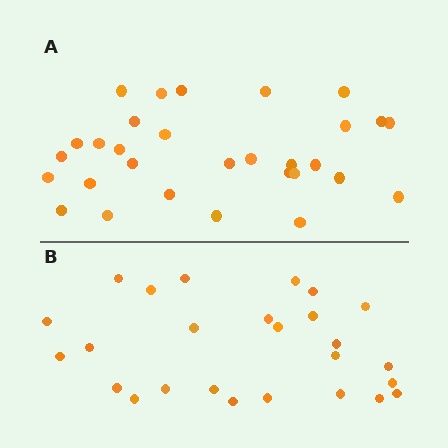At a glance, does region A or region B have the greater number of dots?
Region A (the top region) has more dots.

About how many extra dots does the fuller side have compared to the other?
Region A has about 4 more dots than region B.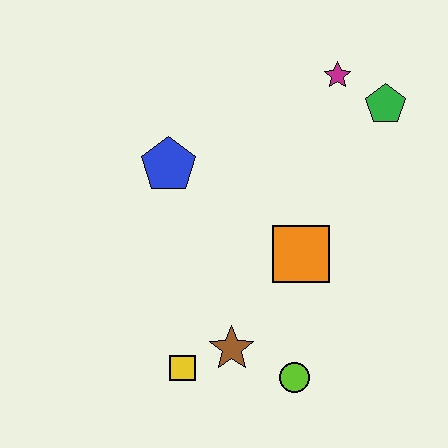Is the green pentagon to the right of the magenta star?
Yes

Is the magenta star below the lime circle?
No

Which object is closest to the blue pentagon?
The orange square is closest to the blue pentagon.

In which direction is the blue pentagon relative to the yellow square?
The blue pentagon is above the yellow square.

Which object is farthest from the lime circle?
The magenta star is farthest from the lime circle.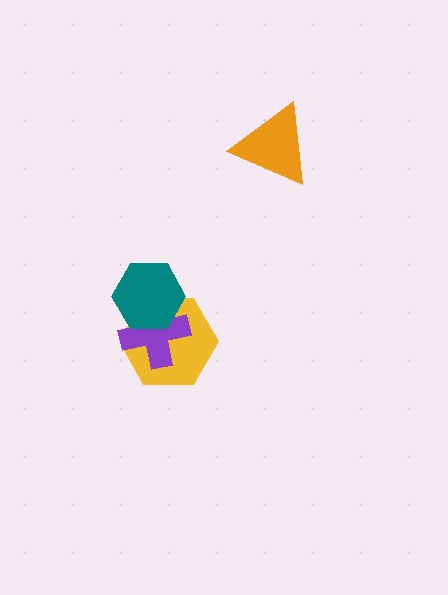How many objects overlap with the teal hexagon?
2 objects overlap with the teal hexagon.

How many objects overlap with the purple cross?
2 objects overlap with the purple cross.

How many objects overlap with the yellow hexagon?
2 objects overlap with the yellow hexagon.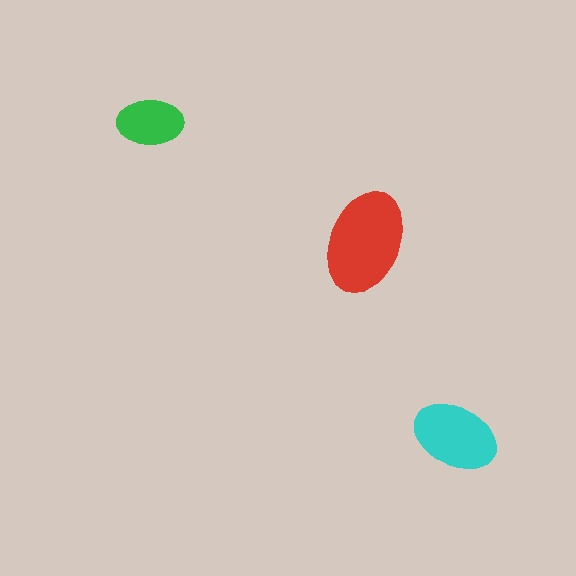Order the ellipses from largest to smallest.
the red one, the cyan one, the green one.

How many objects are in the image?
There are 3 objects in the image.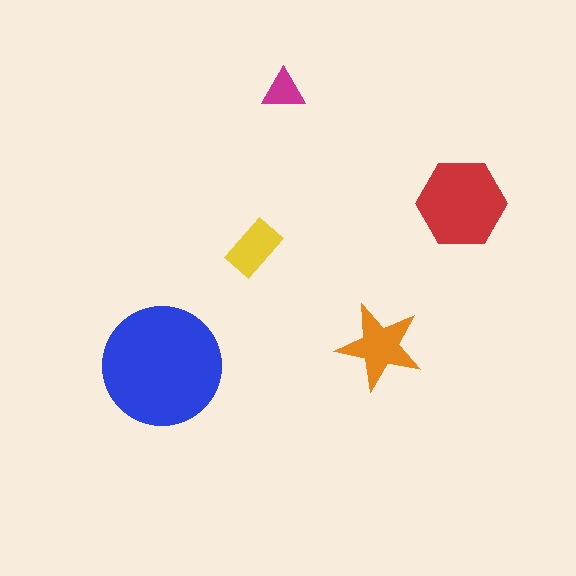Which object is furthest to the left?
The blue circle is leftmost.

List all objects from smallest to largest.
The magenta triangle, the yellow rectangle, the orange star, the red hexagon, the blue circle.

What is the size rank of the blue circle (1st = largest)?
1st.